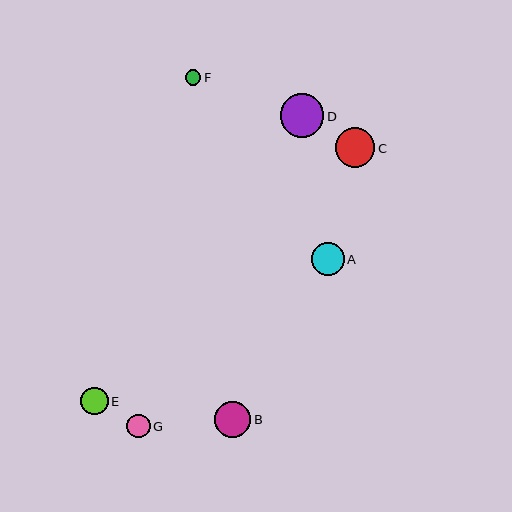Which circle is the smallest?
Circle F is the smallest with a size of approximately 16 pixels.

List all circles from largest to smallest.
From largest to smallest: D, C, B, A, E, G, F.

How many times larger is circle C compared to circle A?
Circle C is approximately 1.2 times the size of circle A.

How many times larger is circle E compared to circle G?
Circle E is approximately 1.2 times the size of circle G.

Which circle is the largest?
Circle D is the largest with a size of approximately 43 pixels.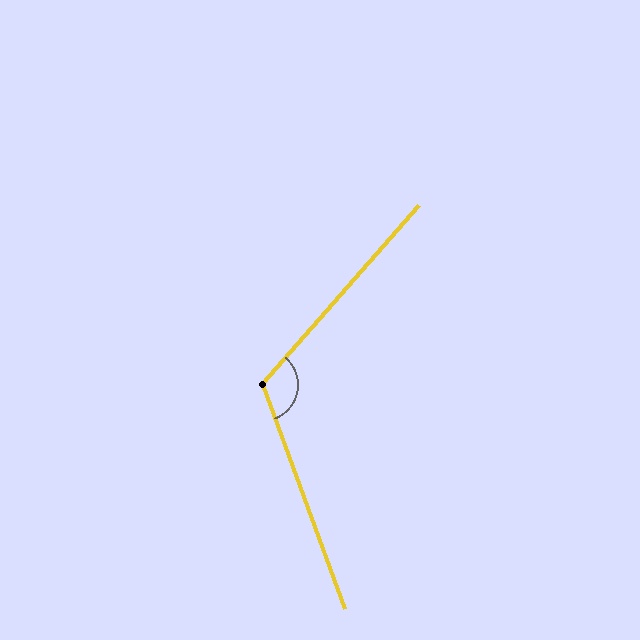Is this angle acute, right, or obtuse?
It is obtuse.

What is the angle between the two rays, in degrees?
Approximately 118 degrees.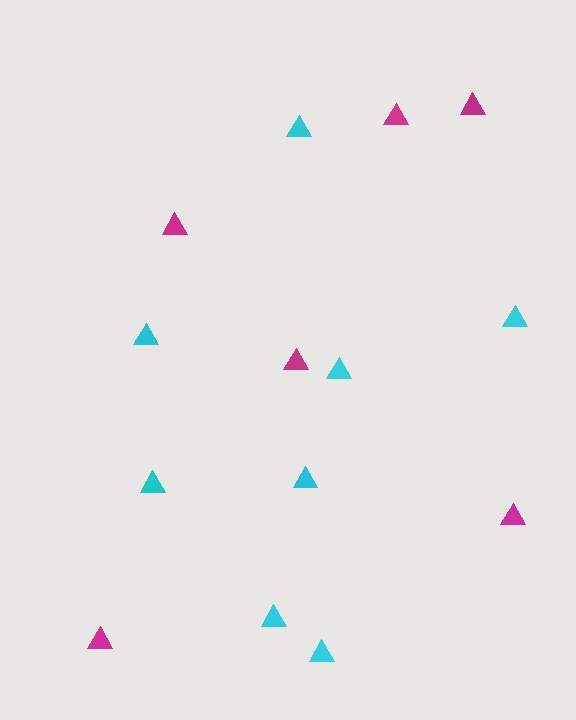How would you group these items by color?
There are 2 groups: one group of magenta triangles (6) and one group of cyan triangles (8).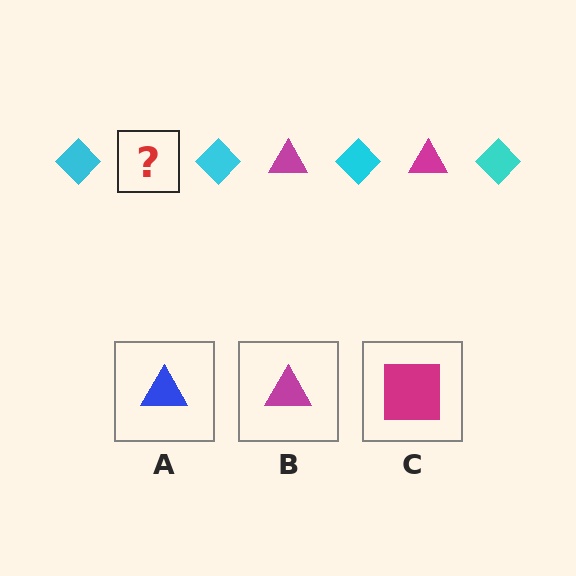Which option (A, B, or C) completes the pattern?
B.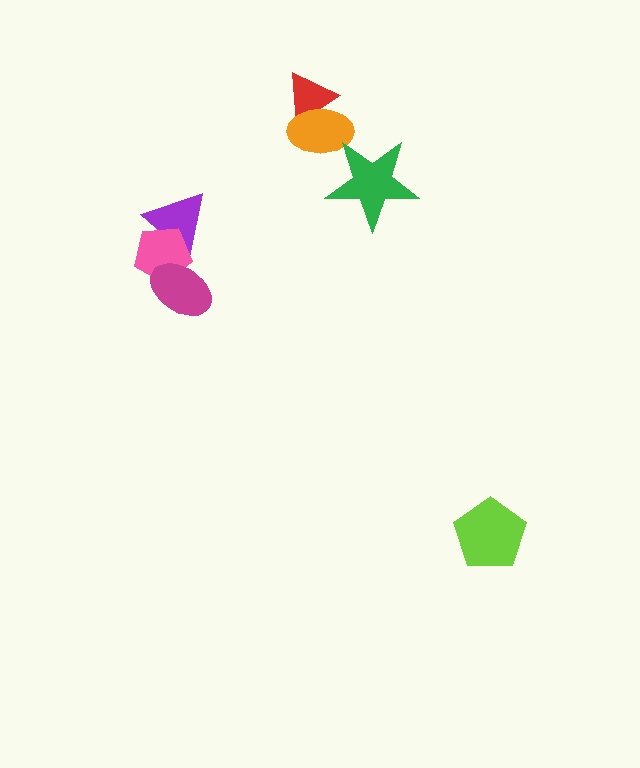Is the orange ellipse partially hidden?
Yes, it is partially covered by another shape.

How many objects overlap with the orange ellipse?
2 objects overlap with the orange ellipse.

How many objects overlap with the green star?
1 object overlaps with the green star.